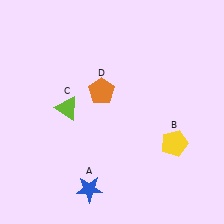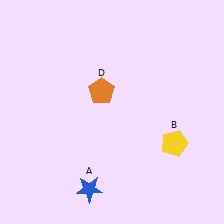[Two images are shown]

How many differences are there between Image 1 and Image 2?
There is 1 difference between the two images.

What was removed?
The lime triangle (C) was removed in Image 2.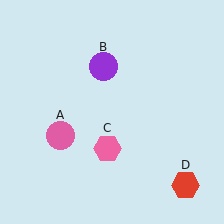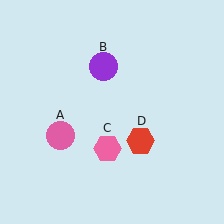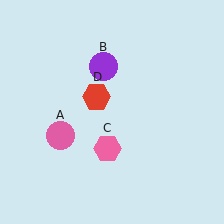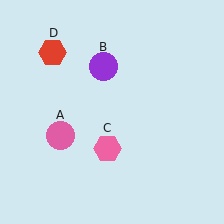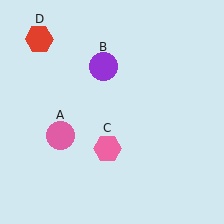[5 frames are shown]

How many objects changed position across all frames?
1 object changed position: red hexagon (object D).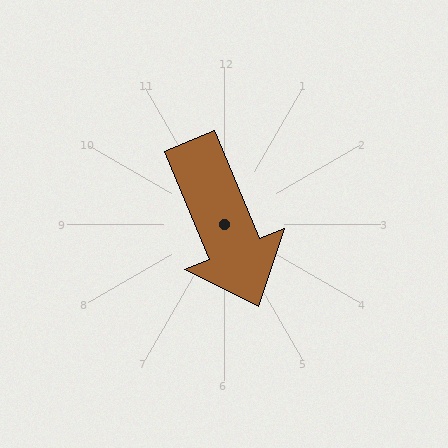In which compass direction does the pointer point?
South.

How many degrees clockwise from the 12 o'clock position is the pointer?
Approximately 158 degrees.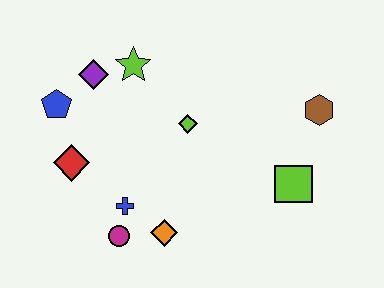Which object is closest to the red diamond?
The blue pentagon is closest to the red diamond.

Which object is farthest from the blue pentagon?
The brown hexagon is farthest from the blue pentagon.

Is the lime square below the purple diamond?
Yes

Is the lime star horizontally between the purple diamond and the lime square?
Yes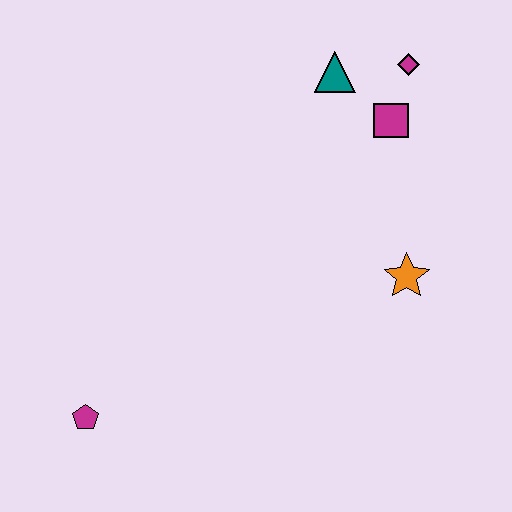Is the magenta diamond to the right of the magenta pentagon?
Yes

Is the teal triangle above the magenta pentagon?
Yes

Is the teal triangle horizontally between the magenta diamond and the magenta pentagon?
Yes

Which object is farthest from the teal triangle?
The magenta pentagon is farthest from the teal triangle.